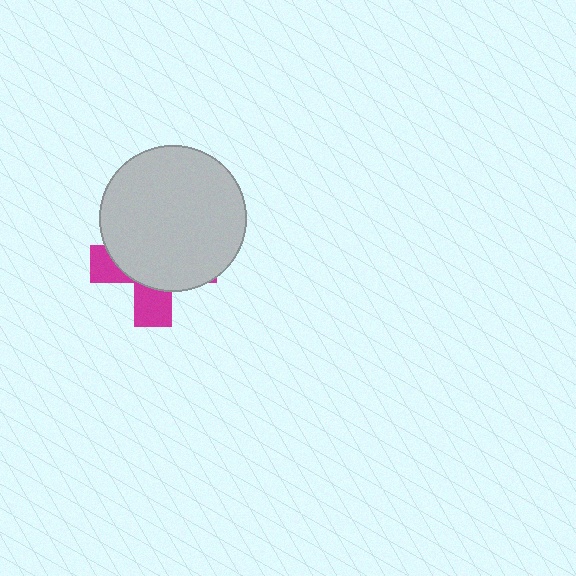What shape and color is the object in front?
The object in front is a light gray circle.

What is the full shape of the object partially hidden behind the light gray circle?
The partially hidden object is a magenta cross.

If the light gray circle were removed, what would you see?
You would see the complete magenta cross.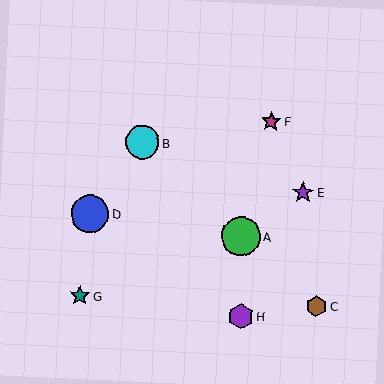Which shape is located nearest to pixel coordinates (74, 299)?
The teal star (labeled G) at (80, 296) is nearest to that location.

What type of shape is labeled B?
Shape B is a cyan circle.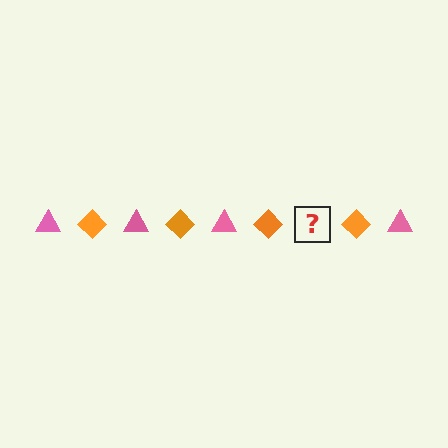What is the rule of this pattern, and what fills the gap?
The rule is that the pattern alternates between pink triangle and orange diamond. The gap should be filled with a pink triangle.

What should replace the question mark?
The question mark should be replaced with a pink triangle.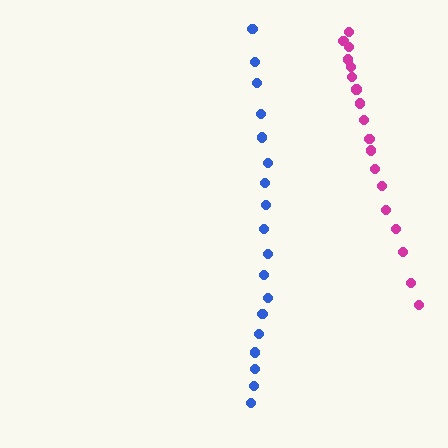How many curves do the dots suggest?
There are 2 distinct paths.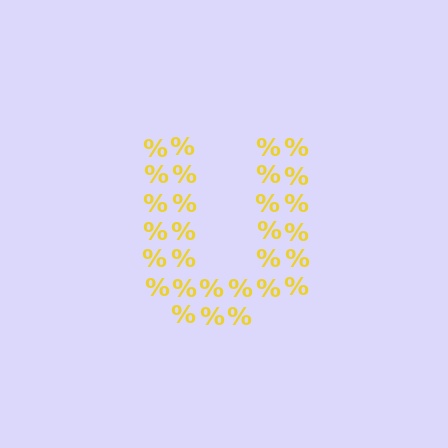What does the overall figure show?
The overall figure shows the letter U.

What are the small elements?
The small elements are percent signs.